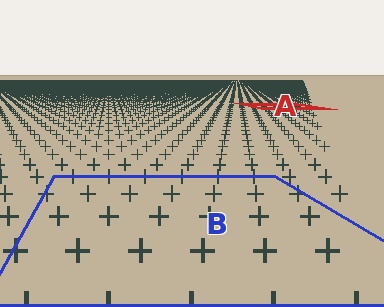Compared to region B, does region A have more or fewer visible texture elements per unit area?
Region A has more texture elements per unit area — they are packed more densely because it is farther away.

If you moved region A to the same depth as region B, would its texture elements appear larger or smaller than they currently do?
They would appear larger. At a closer depth, the same texture elements are projected at a bigger on-screen size.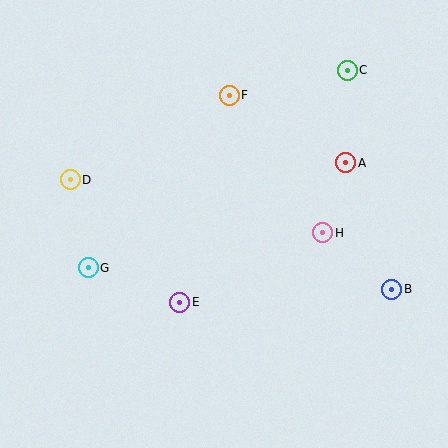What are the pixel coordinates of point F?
Point F is at (229, 95).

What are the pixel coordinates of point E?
Point E is at (180, 302).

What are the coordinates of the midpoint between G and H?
The midpoint between G and H is at (205, 250).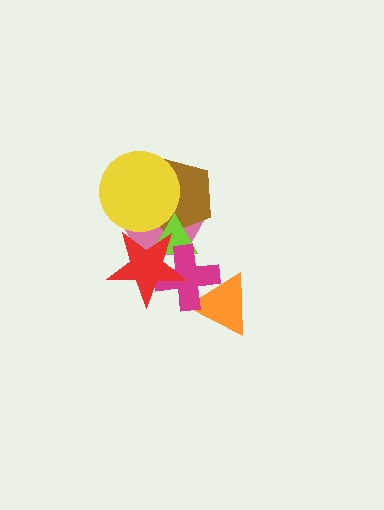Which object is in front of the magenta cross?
The red star is in front of the magenta cross.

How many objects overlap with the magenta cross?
4 objects overlap with the magenta cross.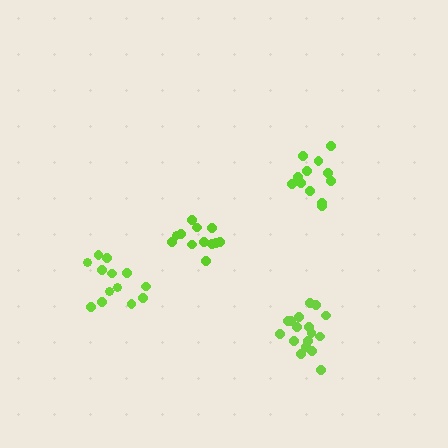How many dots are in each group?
Group 1: 12 dots, Group 2: 17 dots, Group 3: 13 dots, Group 4: 12 dots (54 total).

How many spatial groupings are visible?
There are 4 spatial groupings.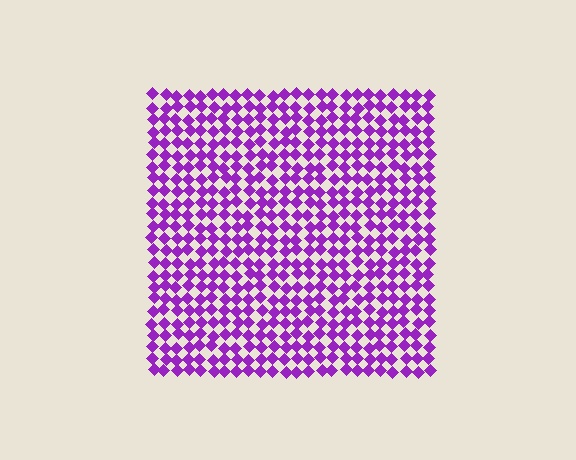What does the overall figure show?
The overall figure shows a square.